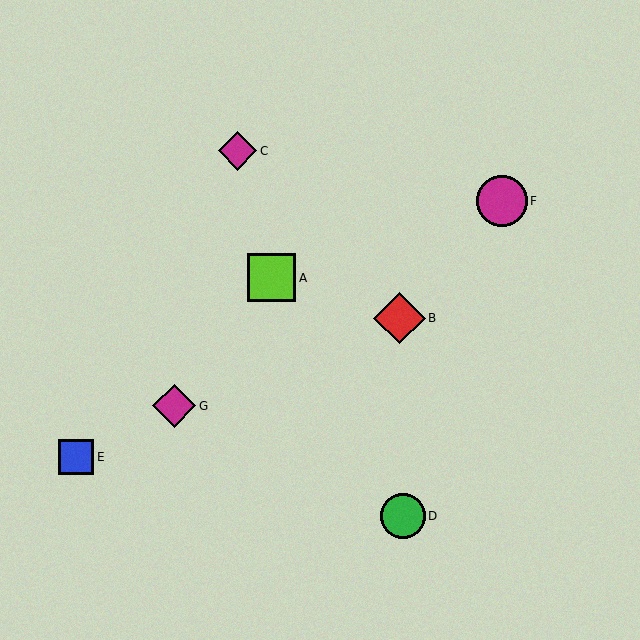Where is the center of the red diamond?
The center of the red diamond is at (399, 318).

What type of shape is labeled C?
Shape C is a magenta diamond.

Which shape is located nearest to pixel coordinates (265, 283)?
The lime square (labeled A) at (272, 278) is nearest to that location.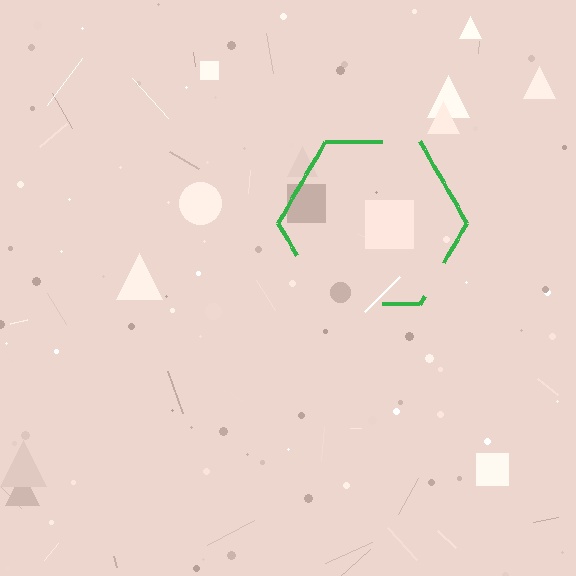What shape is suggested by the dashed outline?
The dashed outline suggests a hexagon.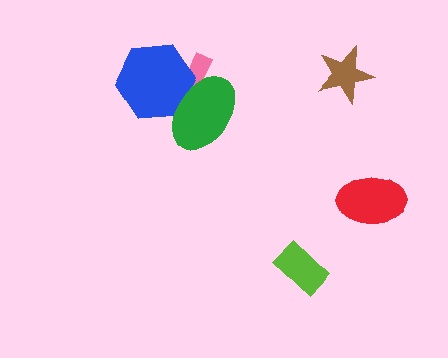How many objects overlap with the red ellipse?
0 objects overlap with the red ellipse.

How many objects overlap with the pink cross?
2 objects overlap with the pink cross.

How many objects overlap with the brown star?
0 objects overlap with the brown star.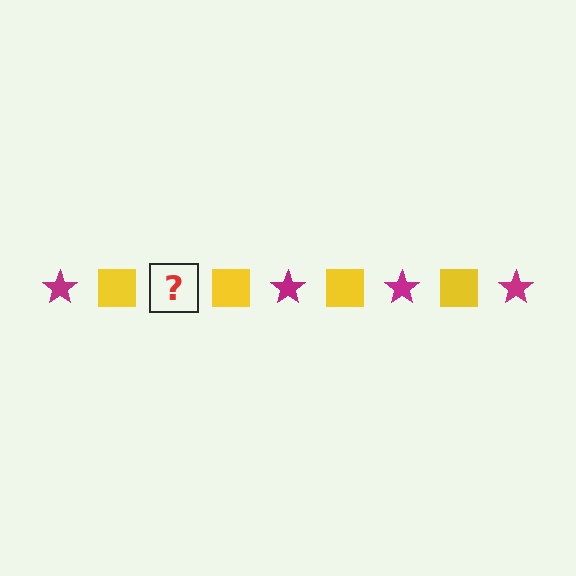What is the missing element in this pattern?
The missing element is a magenta star.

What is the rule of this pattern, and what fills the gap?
The rule is that the pattern alternates between magenta star and yellow square. The gap should be filled with a magenta star.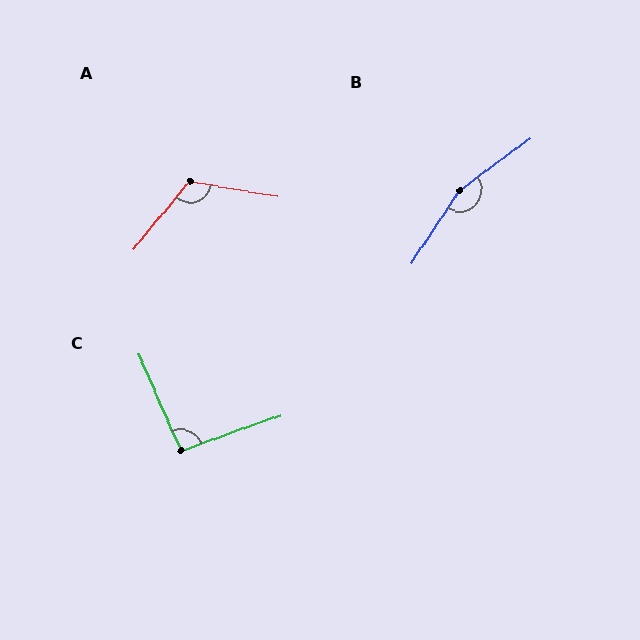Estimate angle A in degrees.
Approximately 120 degrees.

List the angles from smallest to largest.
C (94°), A (120°), B (160°).